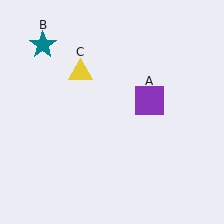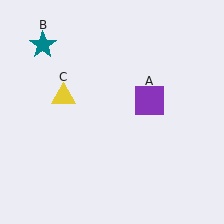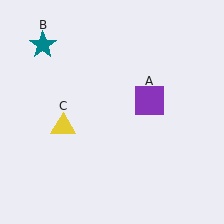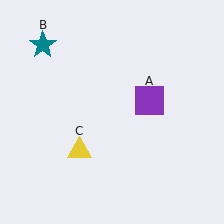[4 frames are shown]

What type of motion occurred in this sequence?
The yellow triangle (object C) rotated counterclockwise around the center of the scene.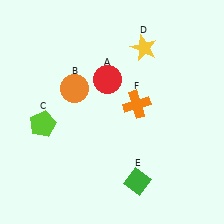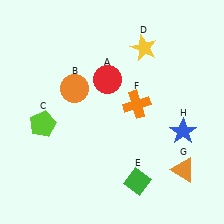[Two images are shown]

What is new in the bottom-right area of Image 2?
A blue star (H) was added in the bottom-right area of Image 2.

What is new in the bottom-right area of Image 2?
An orange triangle (G) was added in the bottom-right area of Image 2.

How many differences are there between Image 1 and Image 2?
There are 2 differences between the two images.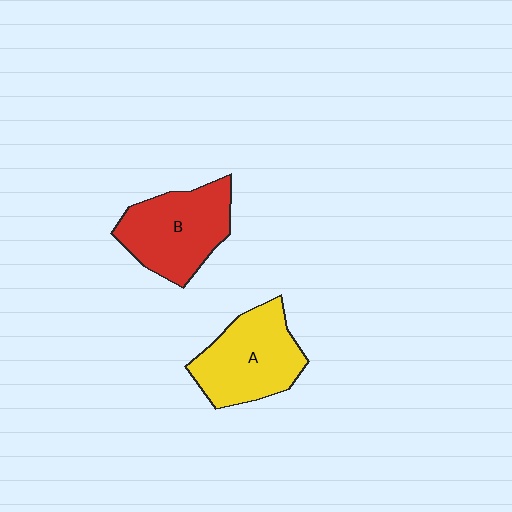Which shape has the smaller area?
Shape A (yellow).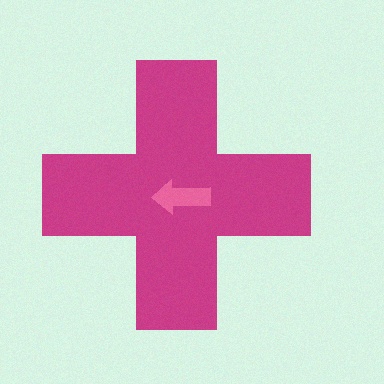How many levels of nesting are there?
2.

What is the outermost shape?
The magenta cross.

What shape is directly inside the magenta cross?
The pink arrow.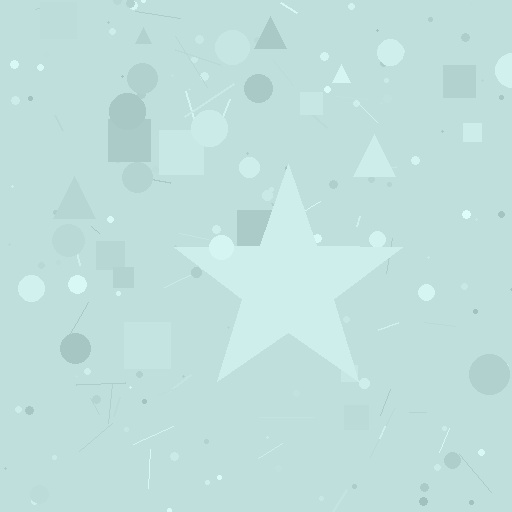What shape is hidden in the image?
A star is hidden in the image.